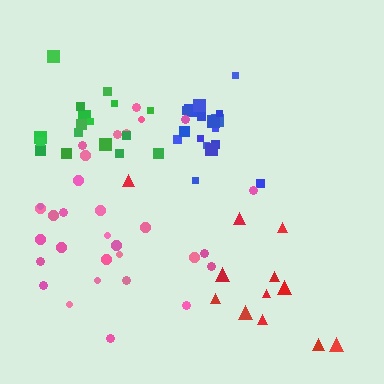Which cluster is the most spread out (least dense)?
Red.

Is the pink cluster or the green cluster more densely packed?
Green.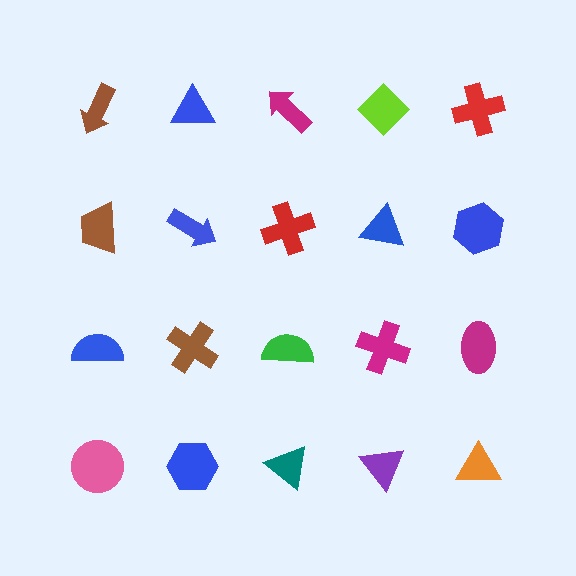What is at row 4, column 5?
An orange triangle.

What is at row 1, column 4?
A lime diamond.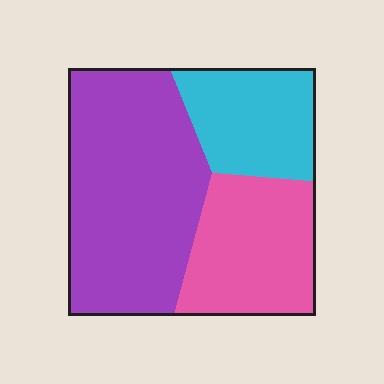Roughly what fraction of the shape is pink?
Pink covers 28% of the shape.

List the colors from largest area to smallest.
From largest to smallest: purple, pink, cyan.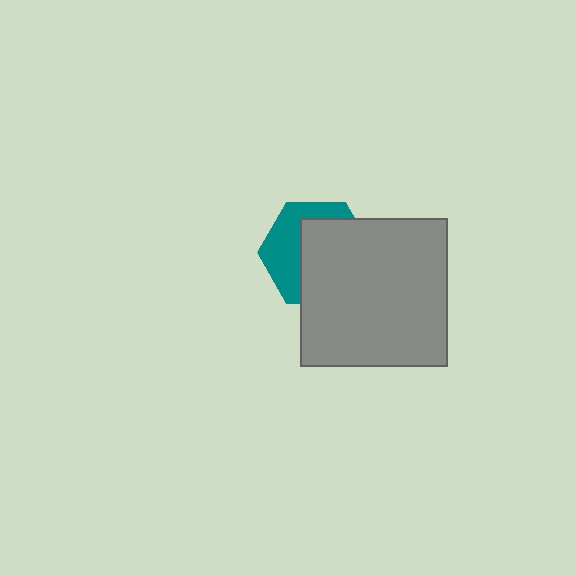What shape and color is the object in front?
The object in front is a gray square.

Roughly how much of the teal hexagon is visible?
A small part of it is visible (roughly 40%).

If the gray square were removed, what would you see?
You would see the complete teal hexagon.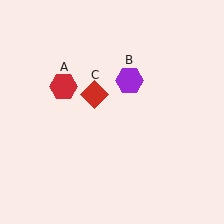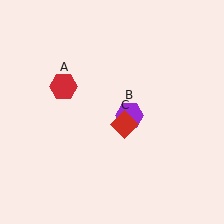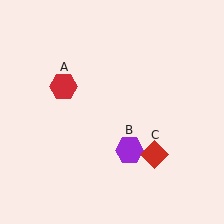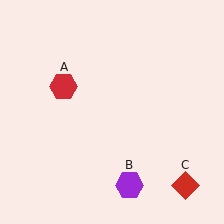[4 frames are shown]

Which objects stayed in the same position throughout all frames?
Red hexagon (object A) remained stationary.